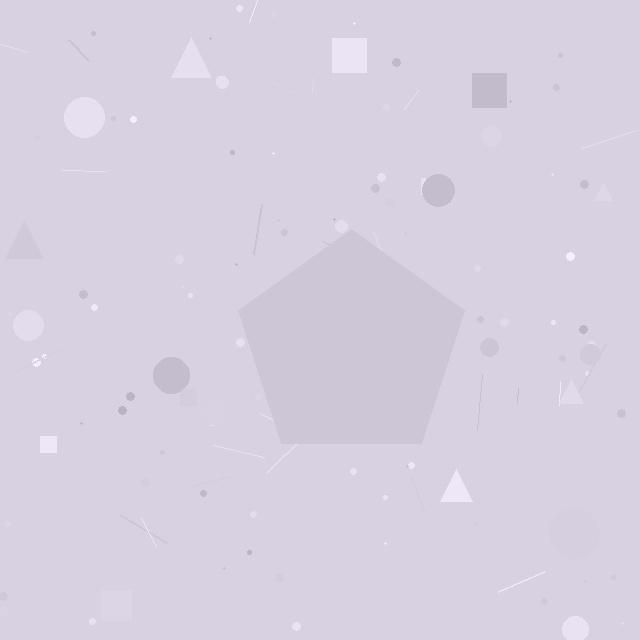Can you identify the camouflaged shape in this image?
The camouflaged shape is a pentagon.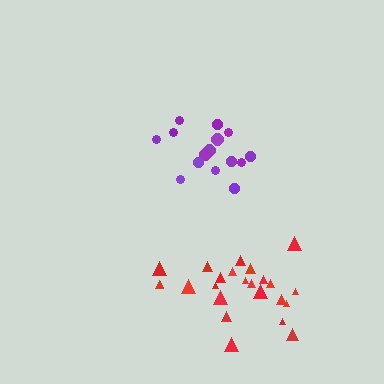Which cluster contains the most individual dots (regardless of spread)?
Red (24).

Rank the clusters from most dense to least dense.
purple, red.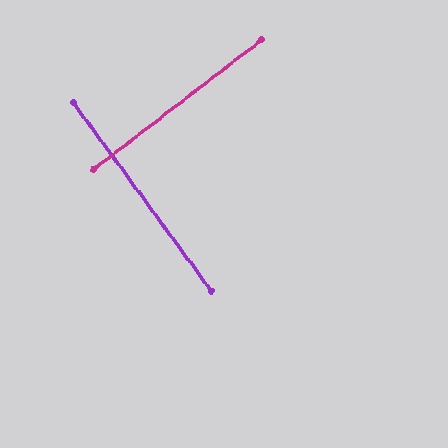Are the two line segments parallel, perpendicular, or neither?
Perpendicular — they meet at approximately 89°.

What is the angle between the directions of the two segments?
Approximately 89 degrees.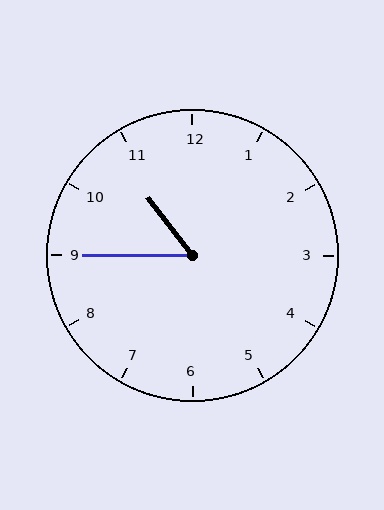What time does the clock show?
10:45.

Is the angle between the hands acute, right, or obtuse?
It is acute.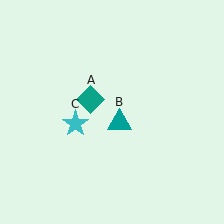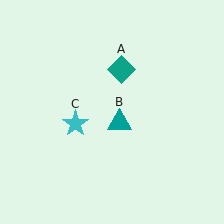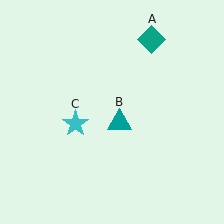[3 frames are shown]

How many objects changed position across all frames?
1 object changed position: teal diamond (object A).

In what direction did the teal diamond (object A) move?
The teal diamond (object A) moved up and to the right.